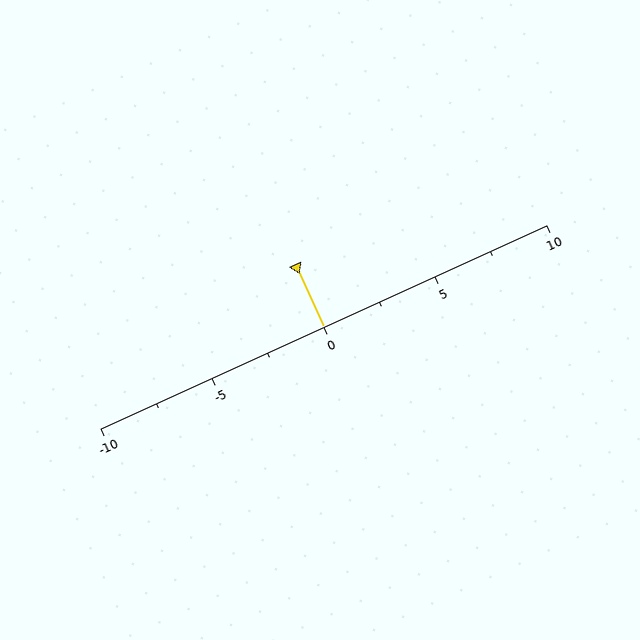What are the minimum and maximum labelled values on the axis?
The axis runs from -10 to 10.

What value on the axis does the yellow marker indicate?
The marker indicates approximately 0.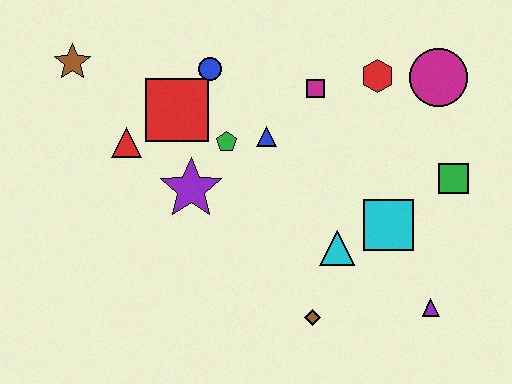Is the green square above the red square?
No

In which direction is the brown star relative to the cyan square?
The brown star is to the left of the cyan square.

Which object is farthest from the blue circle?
The purple triangle is farthest from the blue circle.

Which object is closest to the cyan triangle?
The cyan square is closest to the cyan triangle.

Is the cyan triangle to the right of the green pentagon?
Yes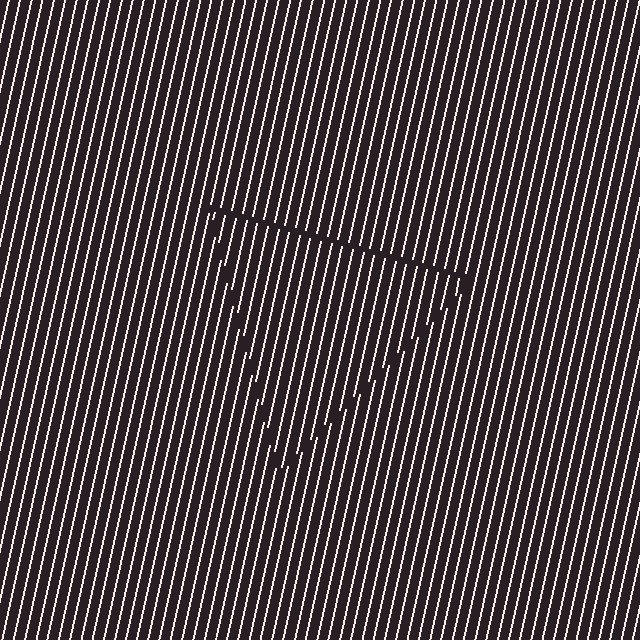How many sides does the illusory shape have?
3 sides — the line-ends trace a triangle.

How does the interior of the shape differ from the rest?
The interior of the shape contains the same grating, shifted by half a period — the contour is defined by the phase discontinuity where line-ends from the inner and outer gratings abut.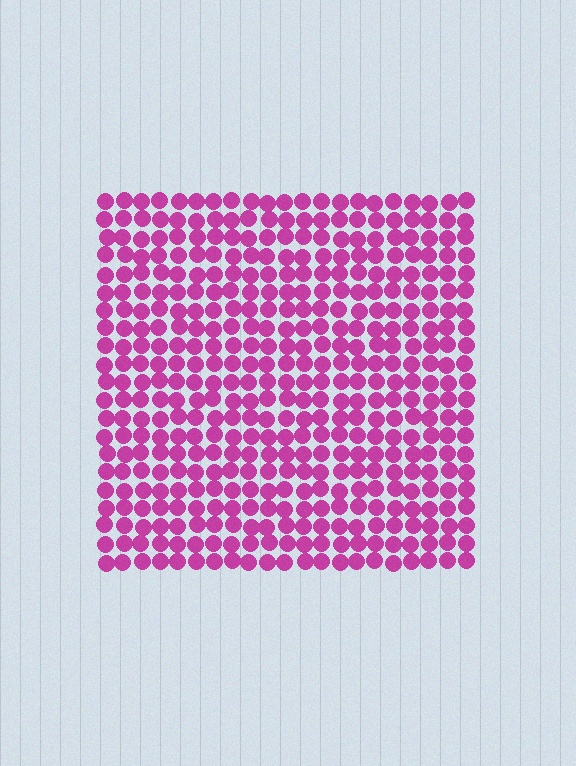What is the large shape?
The large shape is a square.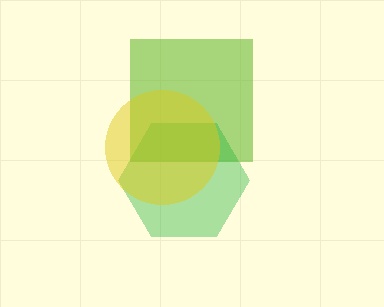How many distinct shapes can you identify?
There are 3 distinct shapes: a lime square, a green hexagon, a yellow circle.